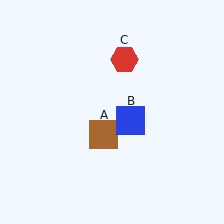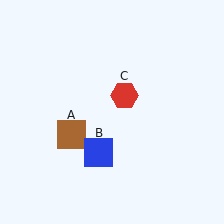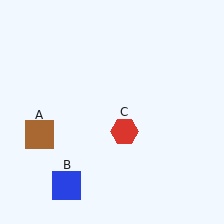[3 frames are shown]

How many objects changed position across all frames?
3 objects changed position: brown square (object A), blue square (object B), red hexagon (object C).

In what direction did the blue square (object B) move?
The blue square (object B) moved down and to the left.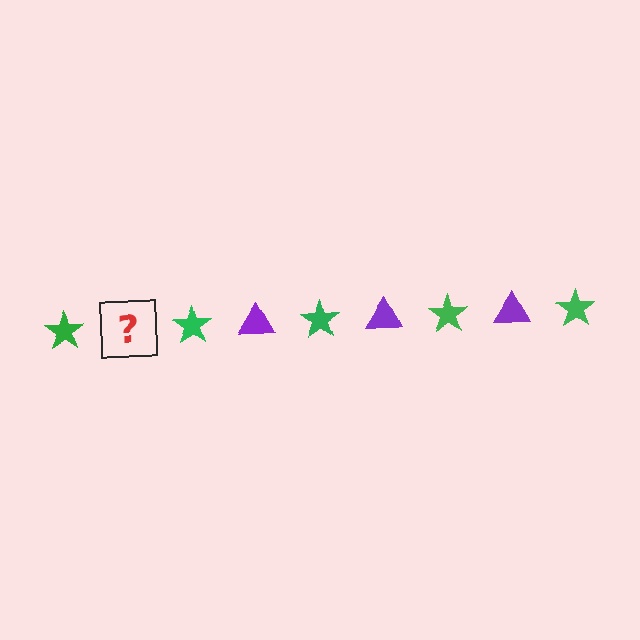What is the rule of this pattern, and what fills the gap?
The rule is that the pattern alternates between green star and purple triangle. The gap should be filled with a purple triangle.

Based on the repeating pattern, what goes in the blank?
The blank should be a purple triangle.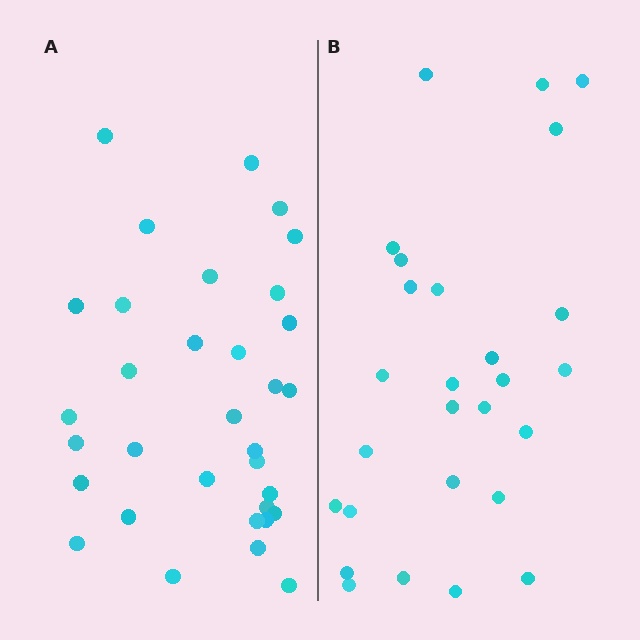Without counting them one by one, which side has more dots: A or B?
Region A (the left region) has more dots.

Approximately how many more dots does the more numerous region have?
Region A has about 6 more dots than region B.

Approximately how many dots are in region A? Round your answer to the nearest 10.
About 30 dots. (The exact count is 33, which rounds to 30.)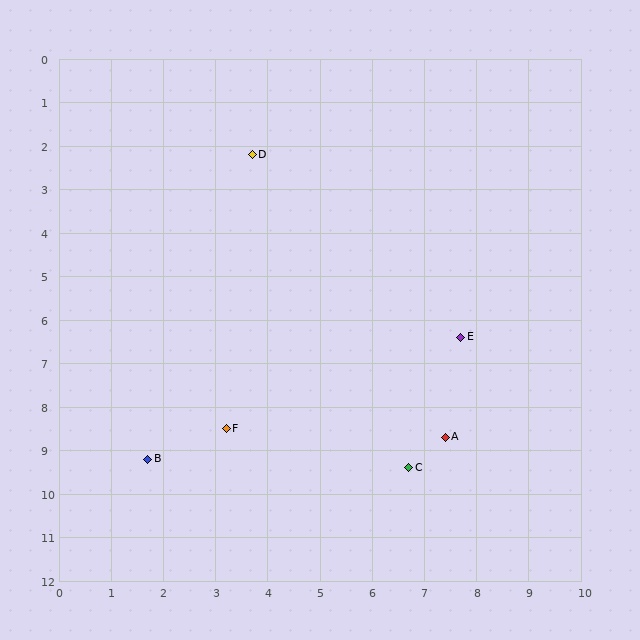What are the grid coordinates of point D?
Point D is at approximately (3.7, 2.2).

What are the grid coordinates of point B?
Point B is at approximately (1.7, 9.2).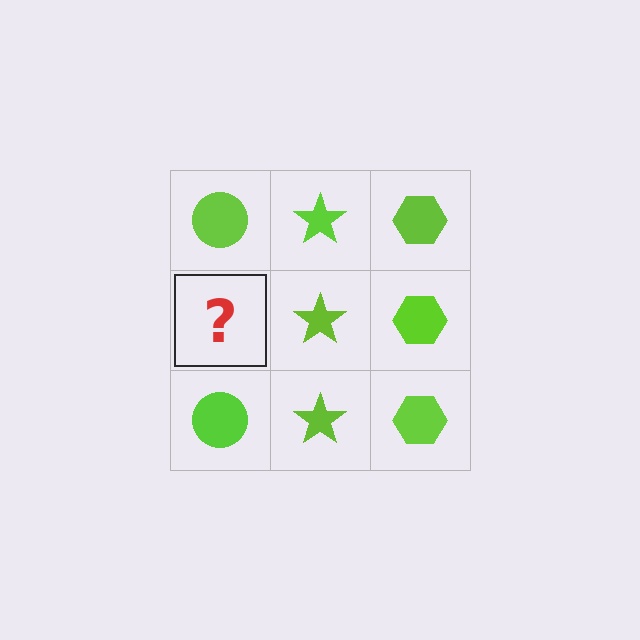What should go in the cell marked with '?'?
The missing cell should contain a lime circle.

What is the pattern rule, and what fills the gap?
The rule is that each column has a consistent shape. The gap should be filled with a lime circle.